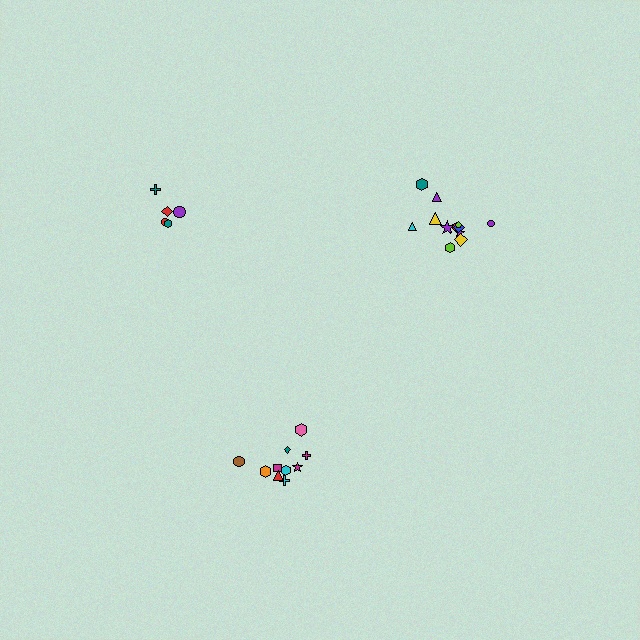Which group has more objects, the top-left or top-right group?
The top-right group.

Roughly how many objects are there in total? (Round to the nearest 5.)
Roughly 25 objects in total.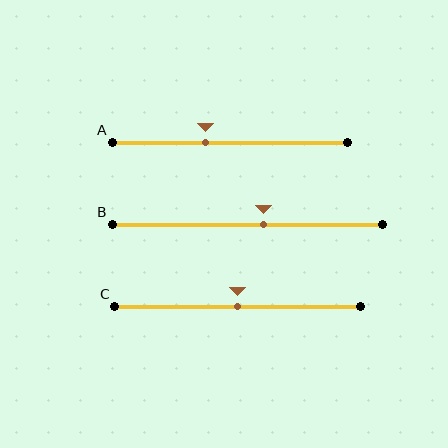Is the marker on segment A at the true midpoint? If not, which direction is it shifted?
No, the marker on segment A is shifted to the left by about 10% of the segment length.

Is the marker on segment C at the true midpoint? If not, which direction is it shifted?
Yes, the marker on segment C is at the true midpoint.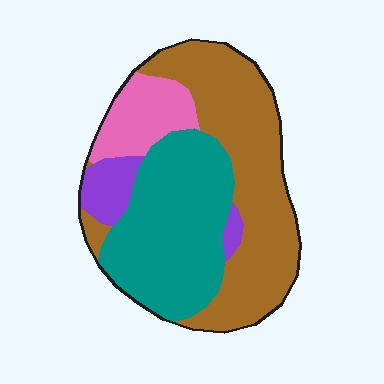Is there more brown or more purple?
Brown.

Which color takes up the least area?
Purple, at roughly 10%.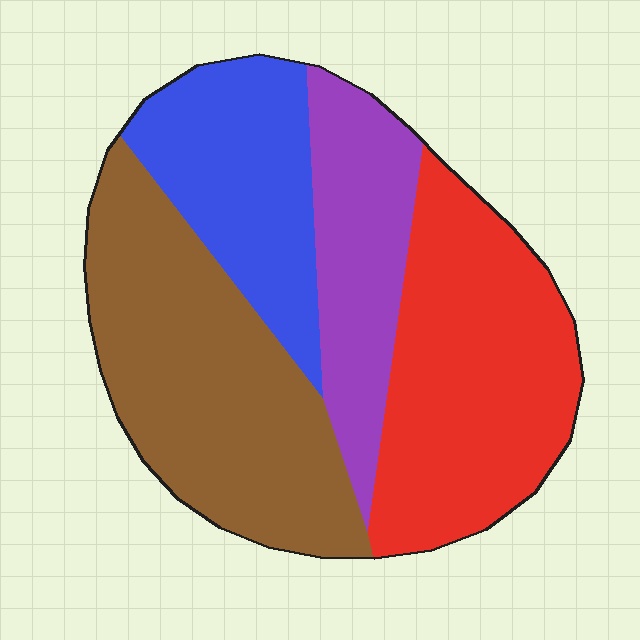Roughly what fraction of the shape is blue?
Blue takes up about one fifth (1/5) of the shape.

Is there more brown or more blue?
Brown.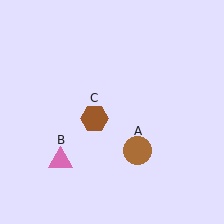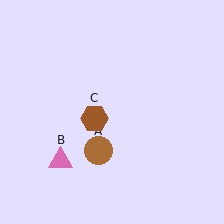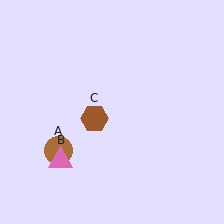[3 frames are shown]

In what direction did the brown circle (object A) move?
The brown circle (object A) moved left.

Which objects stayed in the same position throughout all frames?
Pink triangle (object B) and brown hexagon (object C) remained stationary.